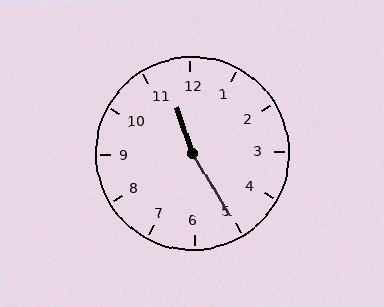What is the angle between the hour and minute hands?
Approximately 168 degrees.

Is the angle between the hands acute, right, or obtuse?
It is obtuse.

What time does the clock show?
11:25.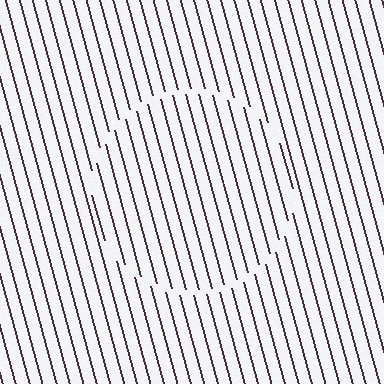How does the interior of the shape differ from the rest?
The interior of the shape contains the same grating, shifted by half a period — the contour is defined by the phase discontinuity where line-ends from the inner and outer gratings abut.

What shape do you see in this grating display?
An illusory circle. The interior of the shape contains the same grating, shifted by half a period — the contour is defined by the phase discontinuity where line-ends from the inner and outer gratings abut.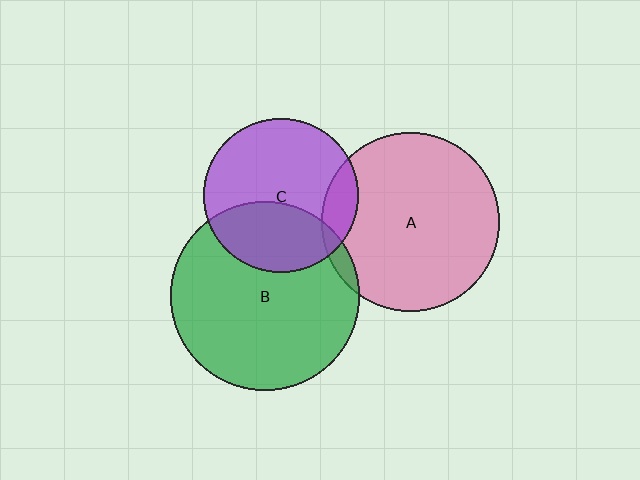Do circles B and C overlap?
Yes.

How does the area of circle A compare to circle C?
Approximately 1.3 times.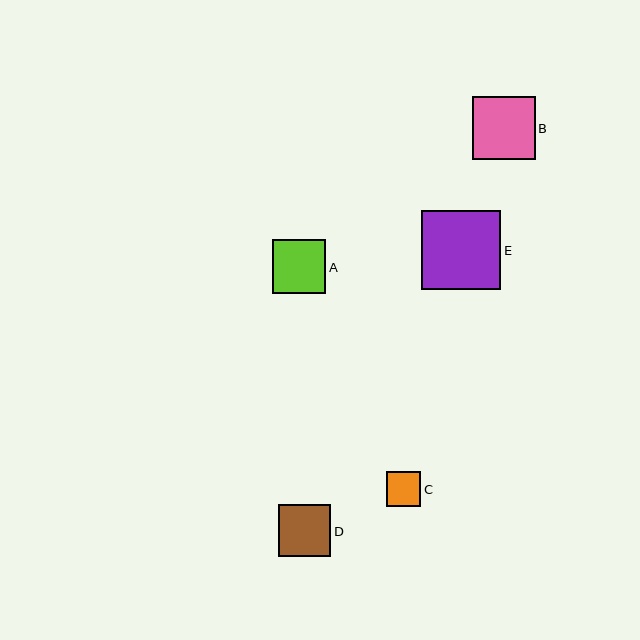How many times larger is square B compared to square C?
Square B is approximately 1.8 times the size of square C.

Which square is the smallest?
Square C is the smallest with a size of approximately 34 pixels.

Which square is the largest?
Square E is the largest with a size of approximately 79 pixels.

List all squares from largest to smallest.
From largest to smallest: E, B, A, D, C.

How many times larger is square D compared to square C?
Square D is approximately 1.5 times the size of square C.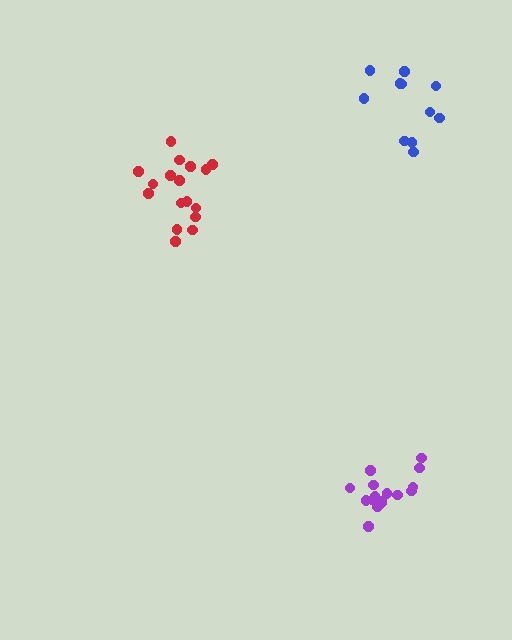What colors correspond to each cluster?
The clusters are colored: red, blue, purple.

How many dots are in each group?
Group 1: 17 dots, Group 2: 11 dots, Group 3: 16 dots (44 total).